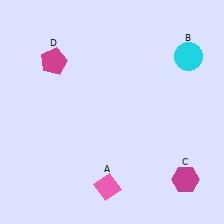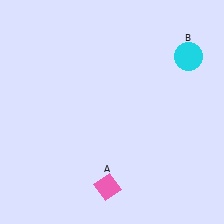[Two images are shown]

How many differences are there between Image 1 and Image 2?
There are 2 differences between the two images.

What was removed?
The magenta hexagon (C), the magenta pentagon (D) were removed in Image 2.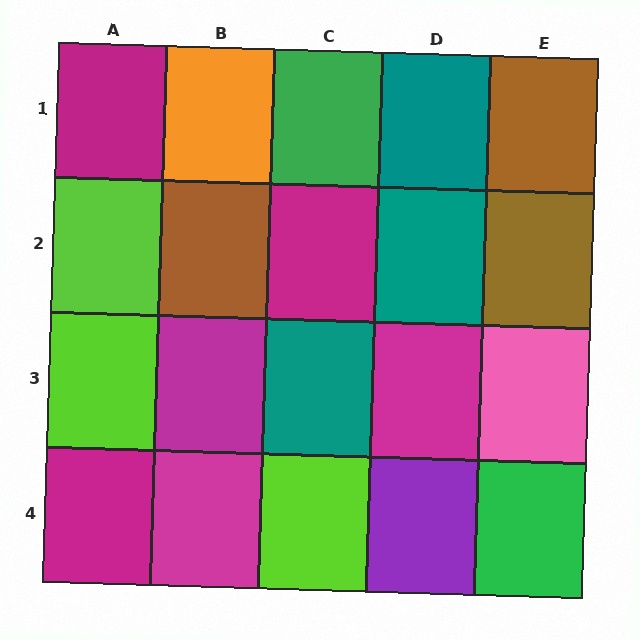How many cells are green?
2 cells are green.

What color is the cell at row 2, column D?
Teal.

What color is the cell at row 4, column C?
Lime.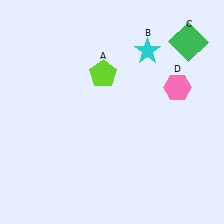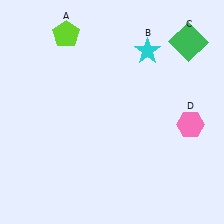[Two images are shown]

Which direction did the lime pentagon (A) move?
The lime pentagon (A) moved up.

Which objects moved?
The objects that moved are: the lime pentagon (A), the pink hexagon (D).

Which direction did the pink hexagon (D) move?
The pink hexagon (D) moved down.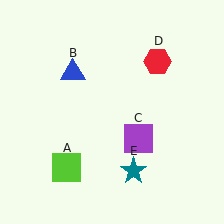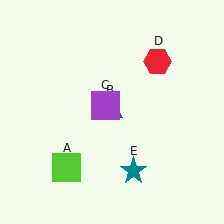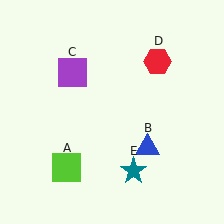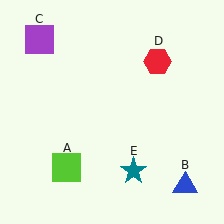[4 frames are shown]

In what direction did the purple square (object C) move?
The purple square (object C) moved up and to the left.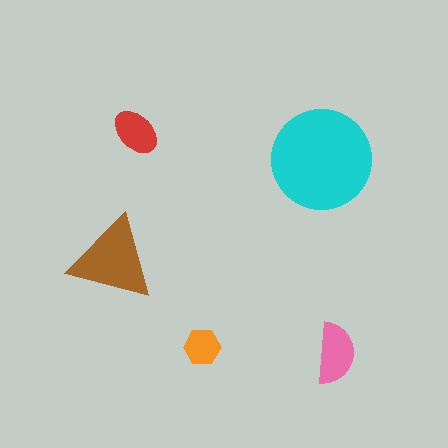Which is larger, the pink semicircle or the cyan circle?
The cyan circle.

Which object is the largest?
The cyan circle.